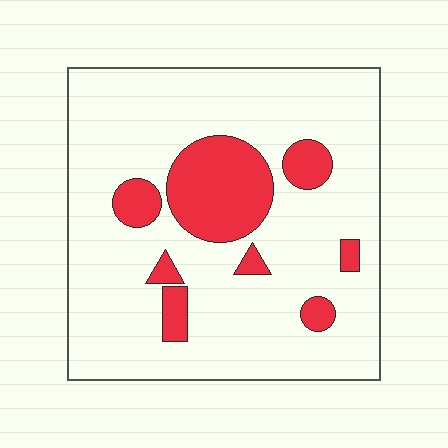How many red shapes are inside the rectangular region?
8.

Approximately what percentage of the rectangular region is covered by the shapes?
Approximately 20%.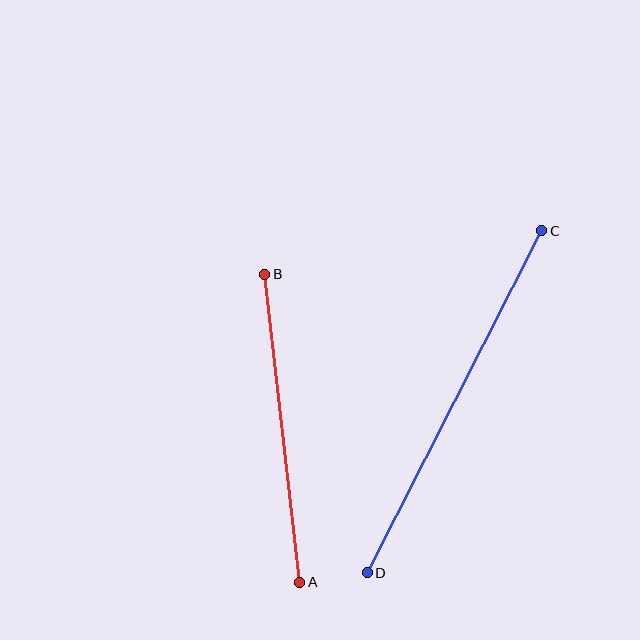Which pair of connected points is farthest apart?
Points C and D are farthest apart.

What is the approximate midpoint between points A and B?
The midpoint is at approximately (282, 428) pixels.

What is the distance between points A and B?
The distance is approximately 310 pixels.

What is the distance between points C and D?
The distance is approximately 384 pixels.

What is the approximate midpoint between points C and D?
The midpoint is at approximately (454, 402) pixels.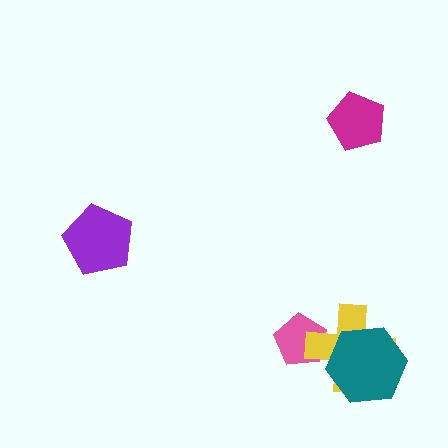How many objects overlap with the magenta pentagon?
0 objects overlap with the magenta pentagon.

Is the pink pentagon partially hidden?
Yes, it is partially covered by another shape.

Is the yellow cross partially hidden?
Yes, it is partially covered by another shape.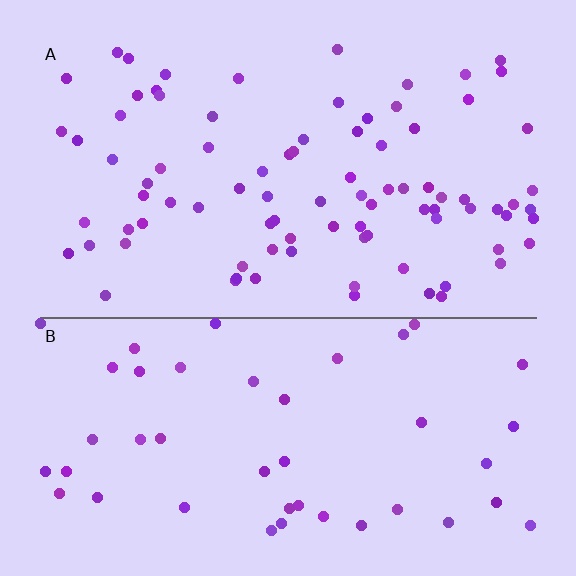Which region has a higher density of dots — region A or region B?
A (the top).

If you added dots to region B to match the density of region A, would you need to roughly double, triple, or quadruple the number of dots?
Approximately double.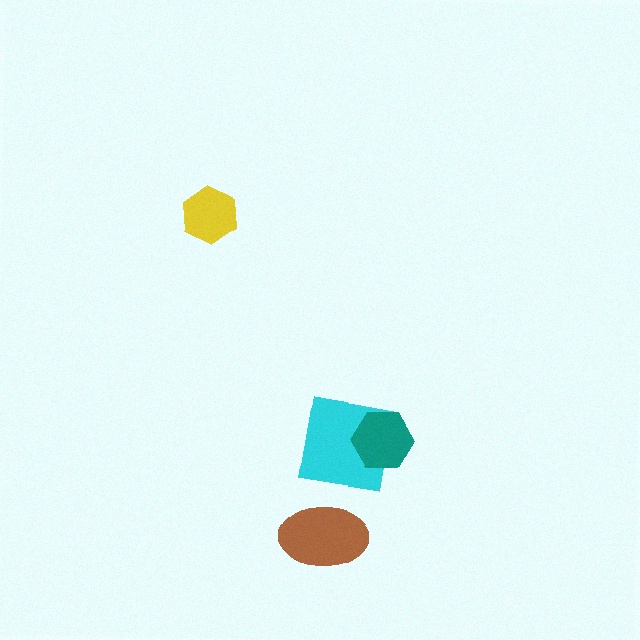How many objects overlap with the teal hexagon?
1 object overlaps with the teal hexagon.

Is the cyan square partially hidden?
Yes, it is partially covered by another shape.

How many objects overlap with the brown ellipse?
0 objects overlap with the brown ellipse.